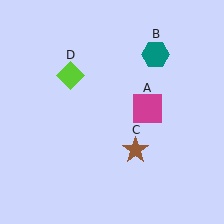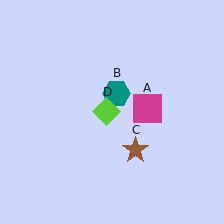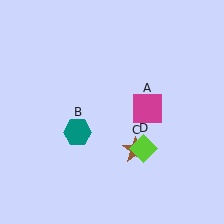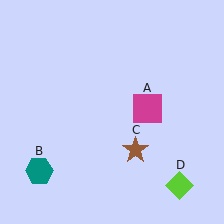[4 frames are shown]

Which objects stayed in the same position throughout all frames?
Magenta square (object A) and brown star (object C) remained stationary.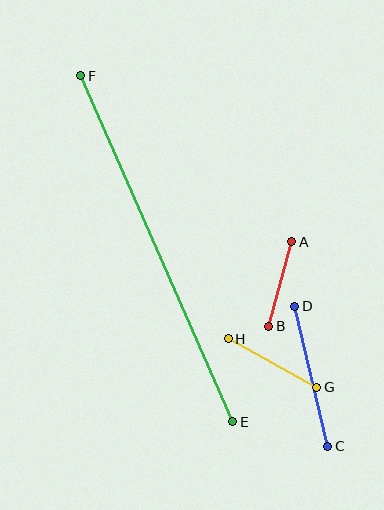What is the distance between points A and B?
The distance is approximately 88 pixels.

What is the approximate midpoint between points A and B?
The midpoint is at approximately (280, 284) pixels.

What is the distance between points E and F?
The distance is approximately 378 pixels.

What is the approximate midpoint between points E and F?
The midpoint is at approximately (157, 249) pixels.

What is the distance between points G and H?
The distance is approximately 101 pixels.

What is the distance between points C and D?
The distance is approximately 143 pixels.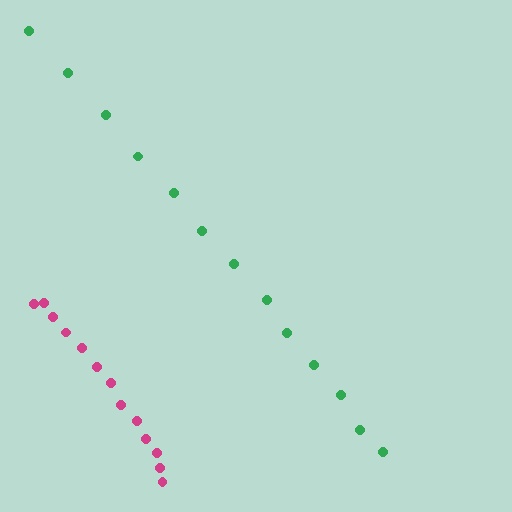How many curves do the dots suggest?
There are 2 distinct paths.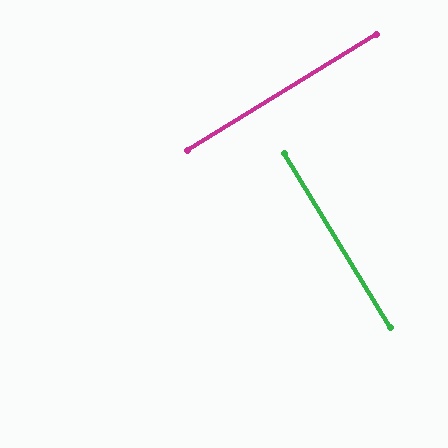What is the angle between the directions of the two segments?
Approximately 90 degrees.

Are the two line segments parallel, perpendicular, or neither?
Perpendicular — they meet at approximately 90°.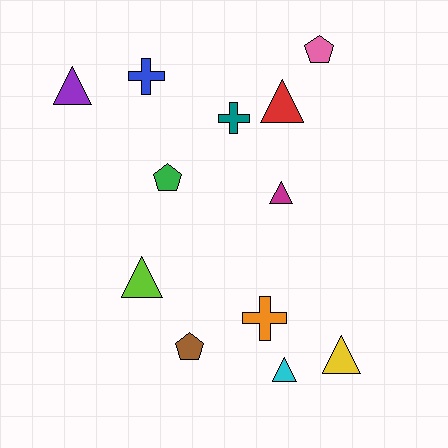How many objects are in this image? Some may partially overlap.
There are 12 objects.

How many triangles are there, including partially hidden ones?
There are 6 triangles.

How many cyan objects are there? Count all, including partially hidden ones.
There is 1 cyan object.